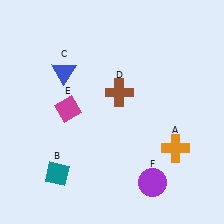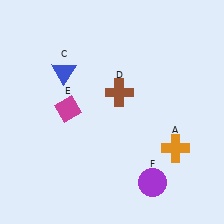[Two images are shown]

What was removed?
The teal diamond (B) was removed in Image 2.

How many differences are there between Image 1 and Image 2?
There is 1 difference between the two images.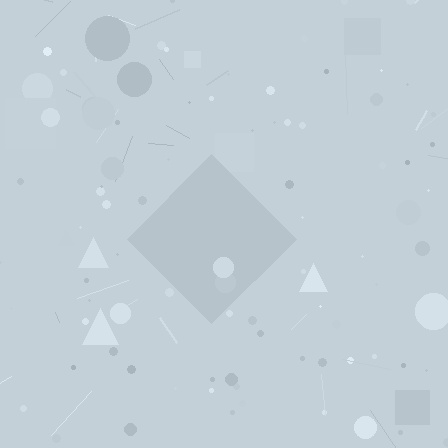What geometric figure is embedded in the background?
A diamond is embedded in the background.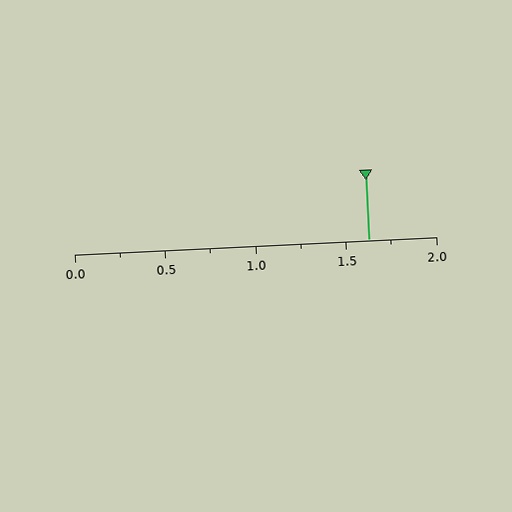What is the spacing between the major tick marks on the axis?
The major ticks are spaced 0.5 apart.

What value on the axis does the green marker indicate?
The marker indicates approximately 1.62.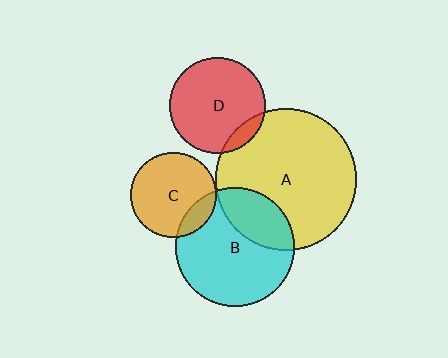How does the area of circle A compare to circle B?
Approximately 1.4 times.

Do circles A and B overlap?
Yes.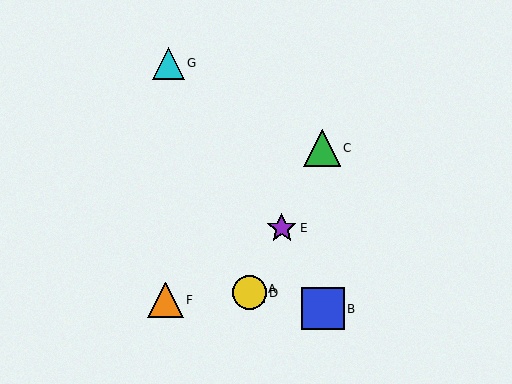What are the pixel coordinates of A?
Object A is at (251, 289).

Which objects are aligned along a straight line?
Objects A, C, D, E are aligned along a straight line.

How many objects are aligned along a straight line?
4 objects (A, C, D, E) are aligned along a straight line.